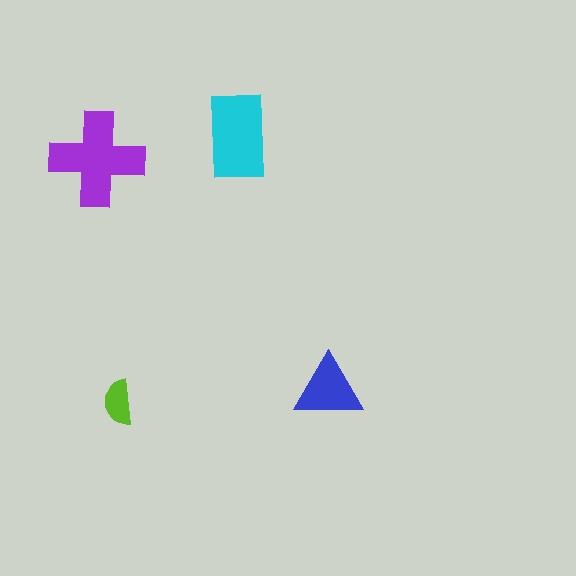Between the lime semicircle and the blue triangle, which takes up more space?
The blue triangle.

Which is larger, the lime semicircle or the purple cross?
The purple cross.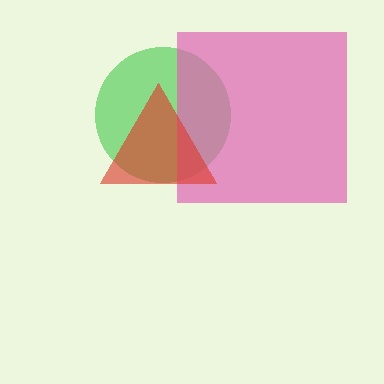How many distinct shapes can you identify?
There are 3 distinct shapes: a green circle, a pink square, a red triangle.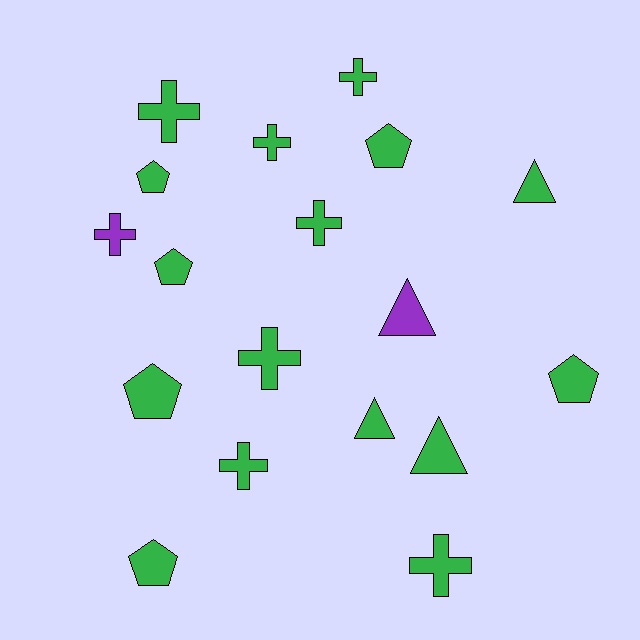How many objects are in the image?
There are 18 objects.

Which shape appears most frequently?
Cross, with 8 objects.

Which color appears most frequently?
Green, with 16 objects.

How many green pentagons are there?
There are 6 green pentagons.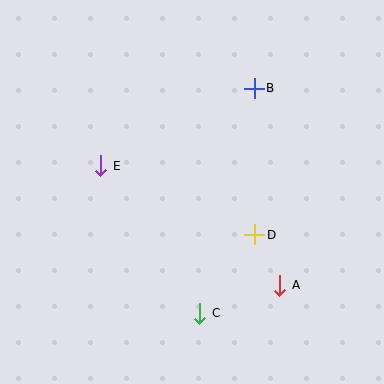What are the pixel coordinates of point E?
Point E is at (101, 166).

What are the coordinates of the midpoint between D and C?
The midpoint between D and C is at (227, 274).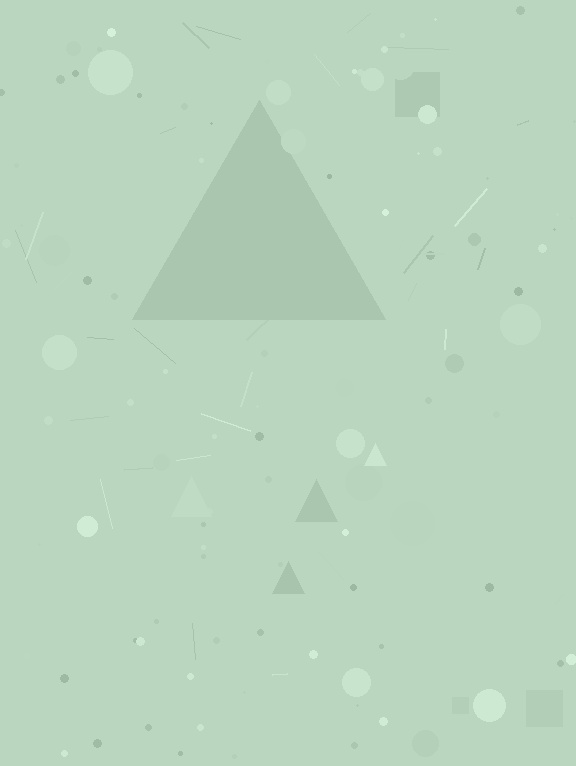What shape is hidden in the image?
A triangle is hidden in the image.